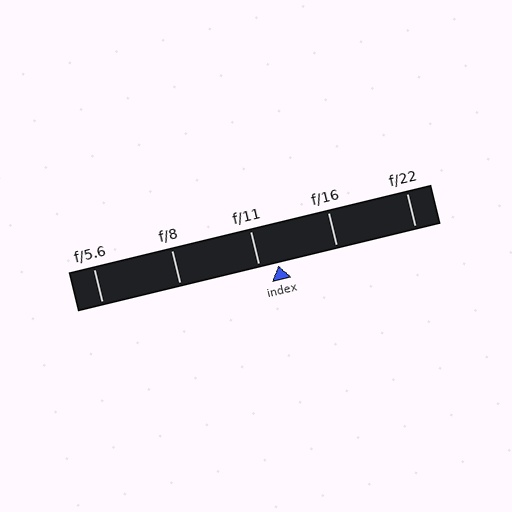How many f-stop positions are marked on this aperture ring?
There are 5 f-stop positions marked.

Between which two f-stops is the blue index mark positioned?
The index mark is between f/11 and f/16.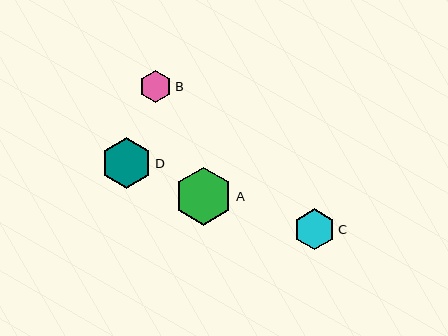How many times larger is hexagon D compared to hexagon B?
Hexagon D is approximately 1.6 times the size of hexagon B.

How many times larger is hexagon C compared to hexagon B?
Hexagon C is approximately 1.3 times the size of hexagon B.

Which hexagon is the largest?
Hexagon A is the largest with a size of approximately 58 pixels.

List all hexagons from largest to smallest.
From largest to smallest: A, D, C, B.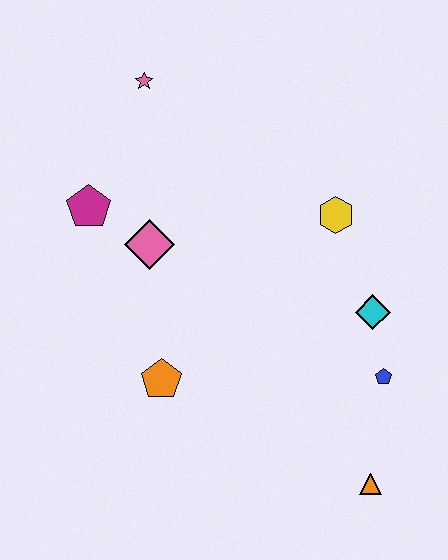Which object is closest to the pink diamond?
The magenta pentagon is closest to the pink diamond.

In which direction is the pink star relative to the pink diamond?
The pink star is above the pink diamond.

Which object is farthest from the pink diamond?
The orange triangle is farthest from the pink diamond.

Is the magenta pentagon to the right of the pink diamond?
No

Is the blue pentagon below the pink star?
Yes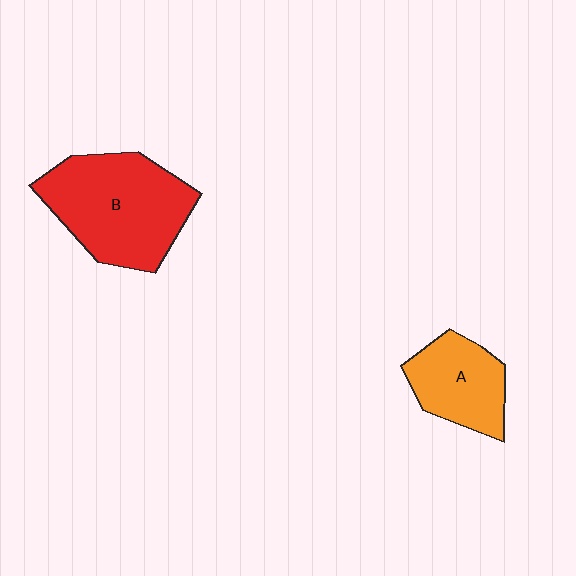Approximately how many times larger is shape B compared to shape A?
Approximately 1.8 times.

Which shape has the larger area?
Shape B (red).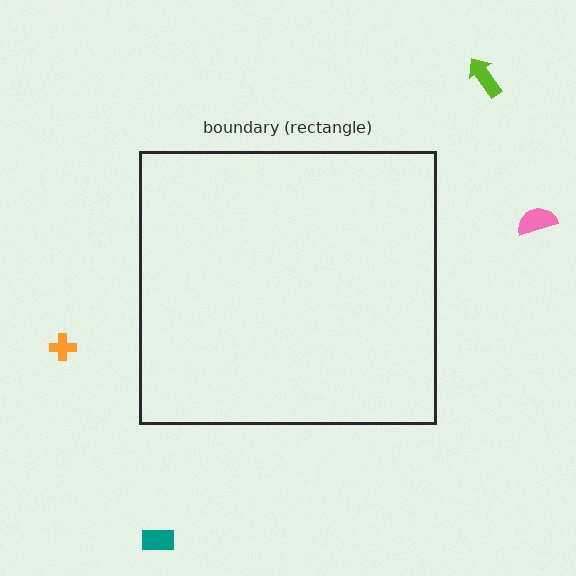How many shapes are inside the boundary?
0 inside, 4 outside.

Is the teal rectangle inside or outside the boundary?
Outside.